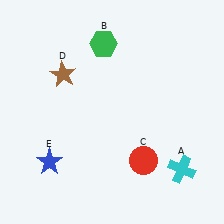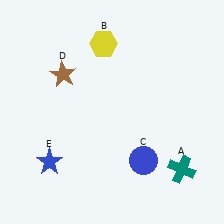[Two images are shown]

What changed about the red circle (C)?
In Image 1, C is red. In Image 2, it changed to blue.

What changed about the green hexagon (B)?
In Image 1, B is green. In Image 2, it changed to yellow.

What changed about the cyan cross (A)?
In Image 1, A is cyan. In Image 2, it changed to teal.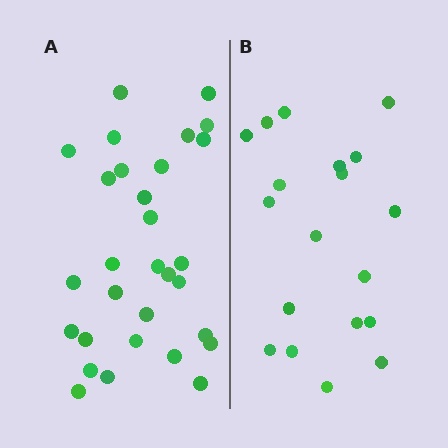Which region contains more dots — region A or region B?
Region A (the left region) has more dots.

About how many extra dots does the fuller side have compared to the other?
Region A has roughly 12 or so more dots than region B.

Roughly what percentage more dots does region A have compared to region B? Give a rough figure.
About 60% more.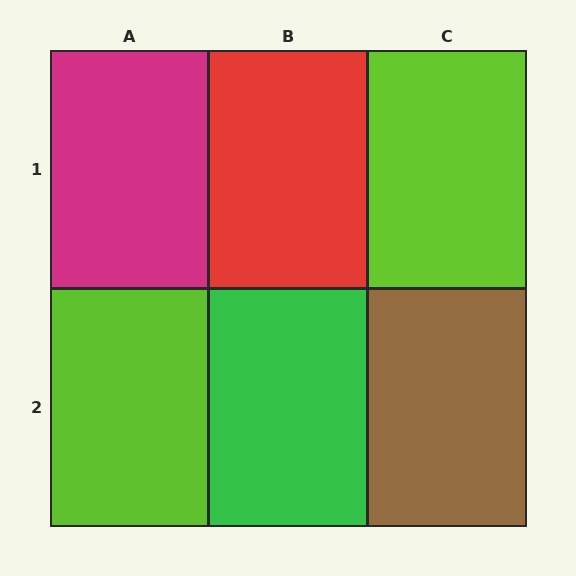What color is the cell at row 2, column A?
Lime.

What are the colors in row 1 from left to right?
Magenta, red, lime.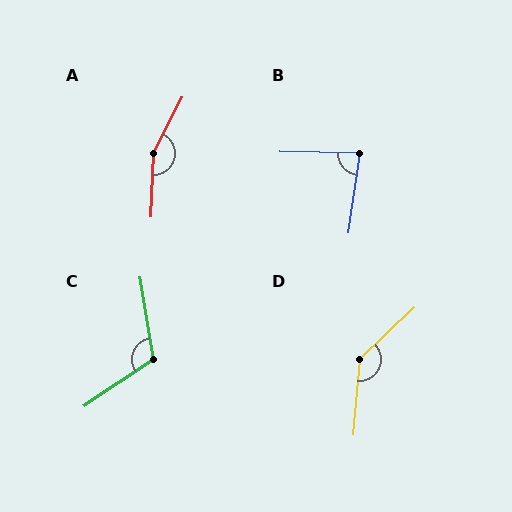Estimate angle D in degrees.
Approximately 138 degrees.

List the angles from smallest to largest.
B (83°), C (114°), D (138°), A (156°).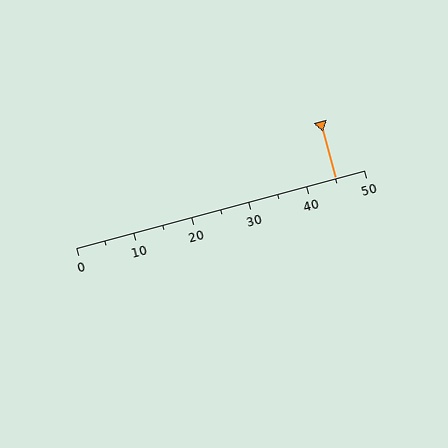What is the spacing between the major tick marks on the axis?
The major ticks are spaced 10 apart.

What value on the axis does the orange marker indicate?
The marker indicates approximately 45.